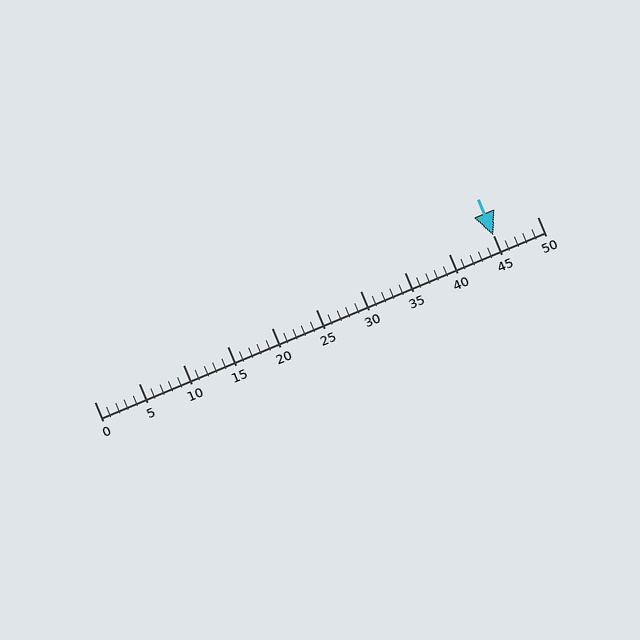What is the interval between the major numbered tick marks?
The major tick marks are spaced 5 units apart.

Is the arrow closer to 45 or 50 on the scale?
The arrow is closer to 45.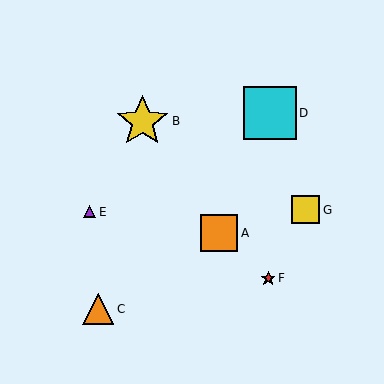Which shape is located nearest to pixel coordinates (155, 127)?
The yellow star (labeled B) at (142, 121) is nearest to that location.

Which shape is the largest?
The cyan square (labeled D) is the largest.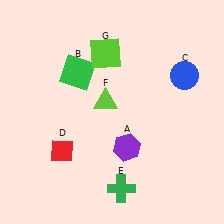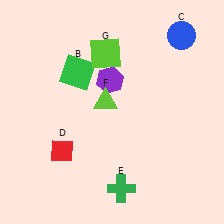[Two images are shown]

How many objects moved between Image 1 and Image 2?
2 objects moved between the two images.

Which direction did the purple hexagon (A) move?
The purple hexagon (A) moved up.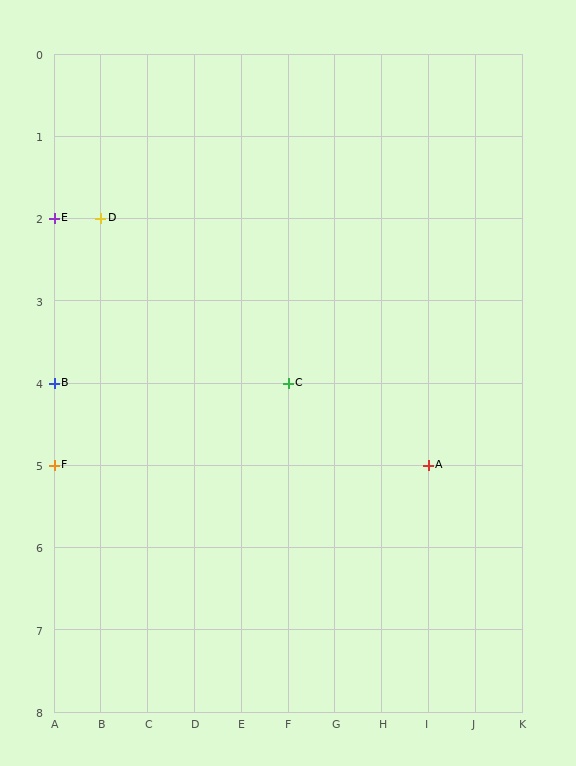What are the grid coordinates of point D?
Point D is at grid coordinates (B, 2).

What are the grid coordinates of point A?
Point A is at grid coordinates (I, 5).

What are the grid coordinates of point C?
Point C is at grid coordinates (F, 4).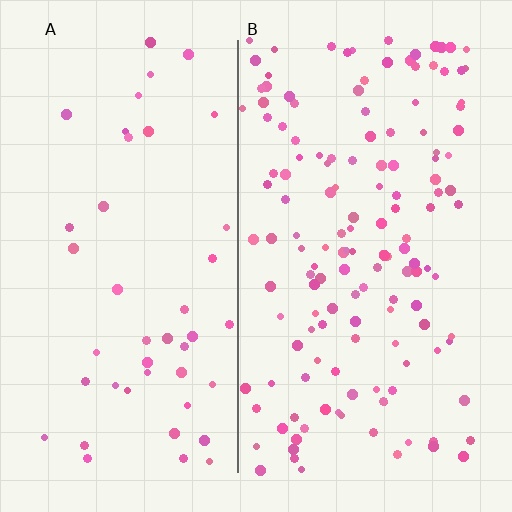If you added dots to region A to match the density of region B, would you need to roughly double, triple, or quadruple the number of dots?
Approximately triple.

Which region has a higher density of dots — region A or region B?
B (the right).